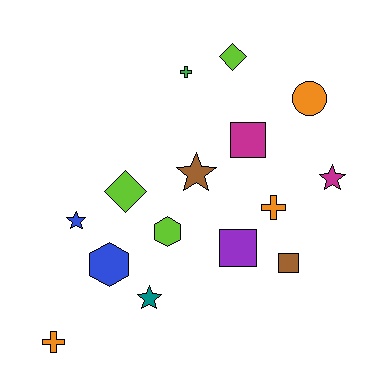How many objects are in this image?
There are 15 objects.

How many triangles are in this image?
There are no triangles.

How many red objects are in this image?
There are no red objects.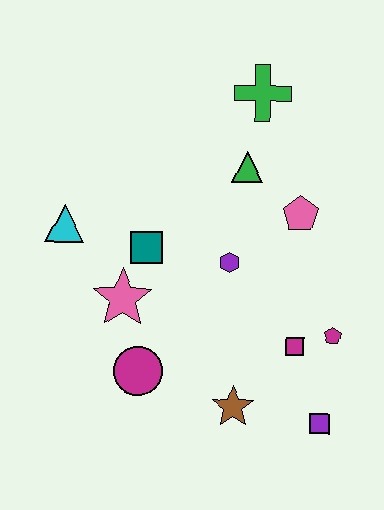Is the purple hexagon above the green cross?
No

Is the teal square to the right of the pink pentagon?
No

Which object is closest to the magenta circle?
The pink star is closest to the magenta circle.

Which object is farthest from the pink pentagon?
The cyan triangle is farthest from the pink pentagon.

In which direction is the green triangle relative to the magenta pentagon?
The green triangle is above the magenta pentagon.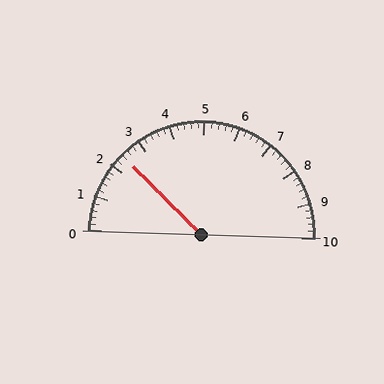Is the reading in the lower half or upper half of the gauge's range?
The reading is in the lower half of the range (0 to 10).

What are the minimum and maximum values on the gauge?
The gauge ranges from 0 to 10.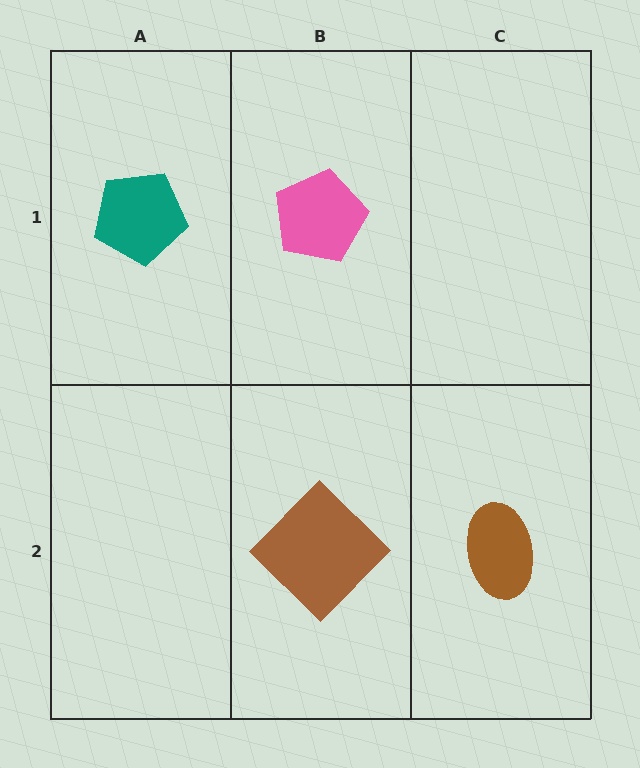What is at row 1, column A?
A teal pentagon.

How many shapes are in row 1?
2 shapes.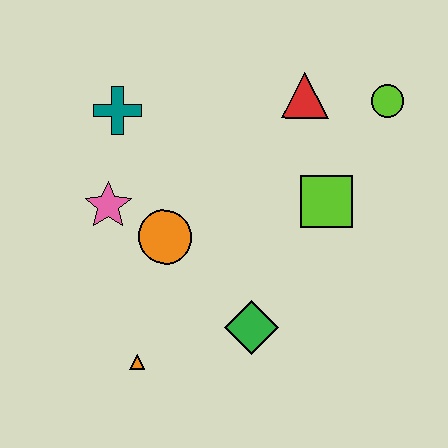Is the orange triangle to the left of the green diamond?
Yes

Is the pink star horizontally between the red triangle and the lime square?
No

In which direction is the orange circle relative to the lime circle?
The orange circle is to the left of the lime circle.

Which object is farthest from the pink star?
The lime circle is farthest from the pink star.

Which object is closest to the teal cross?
The pink star is closest to the teal cross.